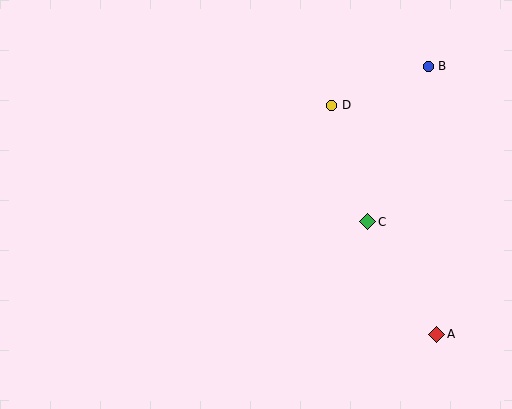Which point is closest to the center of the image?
Point C at (368, 222) is closest to the center.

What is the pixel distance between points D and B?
The distance between D and B is 104 pixels.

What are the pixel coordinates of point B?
Point B is at (428, 66).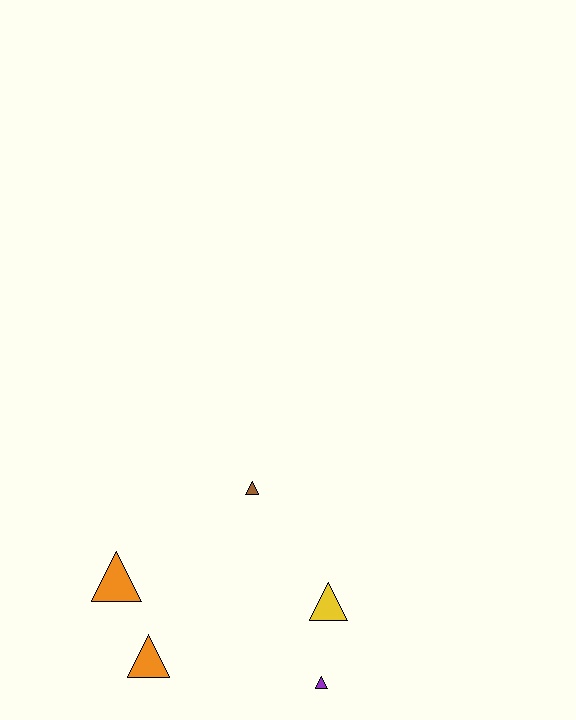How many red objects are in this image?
There are no red objects.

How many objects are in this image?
There are 5 objects.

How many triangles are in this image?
There are 5 triangles.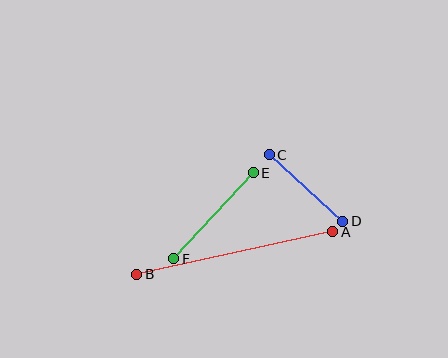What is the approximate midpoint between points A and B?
The midpoint is at approximately (235, 253) pixels.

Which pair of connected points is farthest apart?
Points A and B are farthest apart.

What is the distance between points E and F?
The distance is approximately 117 pixels.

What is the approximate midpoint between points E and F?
The midpoint is at approximately (214, 216) pixels.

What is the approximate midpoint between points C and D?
The midpoint is at approximately (306, 188) pixels.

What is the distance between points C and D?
The distance is approximately 99 pixels.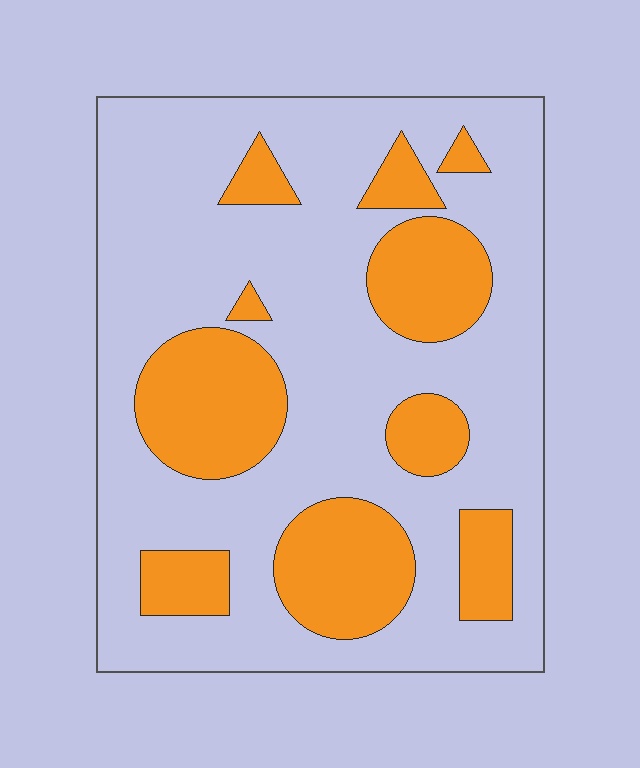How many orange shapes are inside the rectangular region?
10.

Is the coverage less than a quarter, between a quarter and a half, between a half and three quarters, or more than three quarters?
Between a quarter and a half.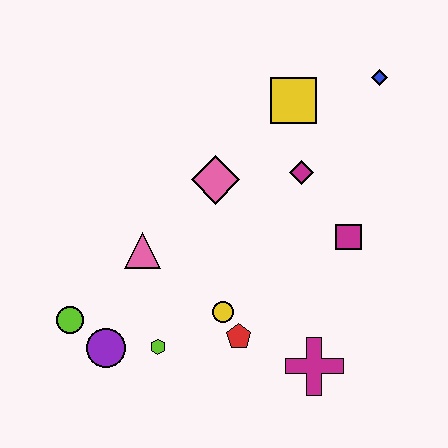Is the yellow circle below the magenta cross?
No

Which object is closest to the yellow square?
The magenta diamond is closest to the yellow square.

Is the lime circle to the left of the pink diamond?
Yes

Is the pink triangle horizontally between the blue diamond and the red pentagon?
No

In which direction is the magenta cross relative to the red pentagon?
The magenta cross is to the right of the red pentagon.